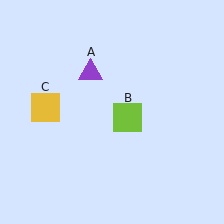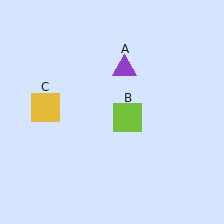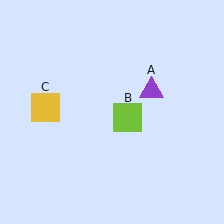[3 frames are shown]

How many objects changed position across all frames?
1 object changed position: purple triangle (object A).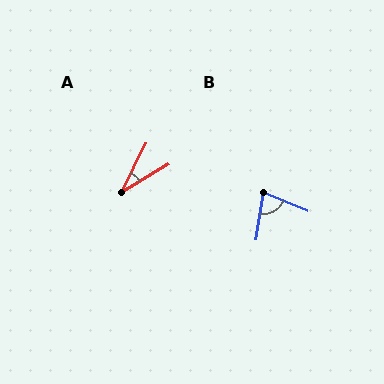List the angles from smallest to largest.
A (33°), B (77°).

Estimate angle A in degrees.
Approximately 33 degrees.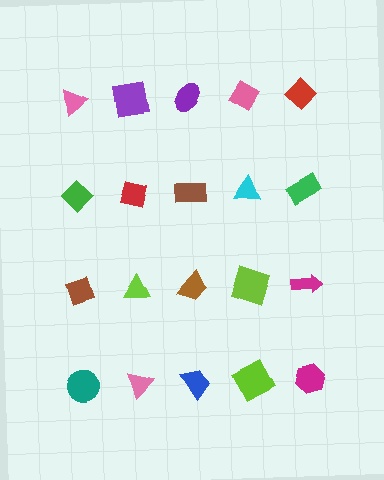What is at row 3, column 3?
A brown trapezoid.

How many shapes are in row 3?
5 shapes.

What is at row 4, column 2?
A pink triangle.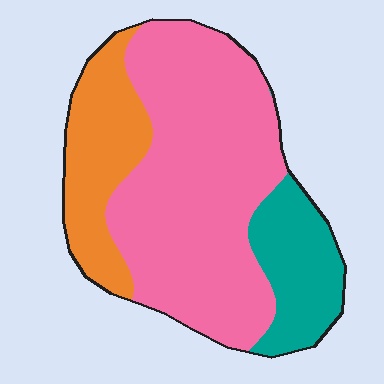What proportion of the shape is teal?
Teal covers about 15% of the shape.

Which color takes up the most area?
Pink, at roughly 60%.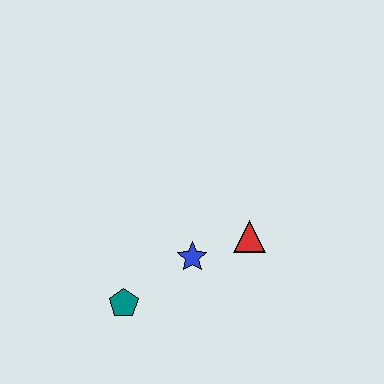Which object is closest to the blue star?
The red triangle is closest to the blue star.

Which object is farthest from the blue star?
The teal pentagon is farthest from the blue star.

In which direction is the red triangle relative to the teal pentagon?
The red triangle is to the right of the teal pentagon.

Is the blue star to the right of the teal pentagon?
Yes